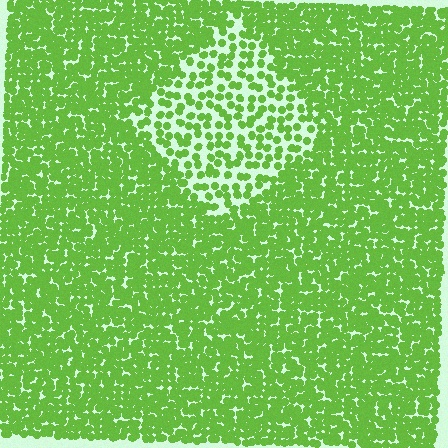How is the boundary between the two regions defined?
The boundary is defined by a change in element density (approximately 2.2x ratio). All elements are the same color, size, and shape.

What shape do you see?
I see a diamond.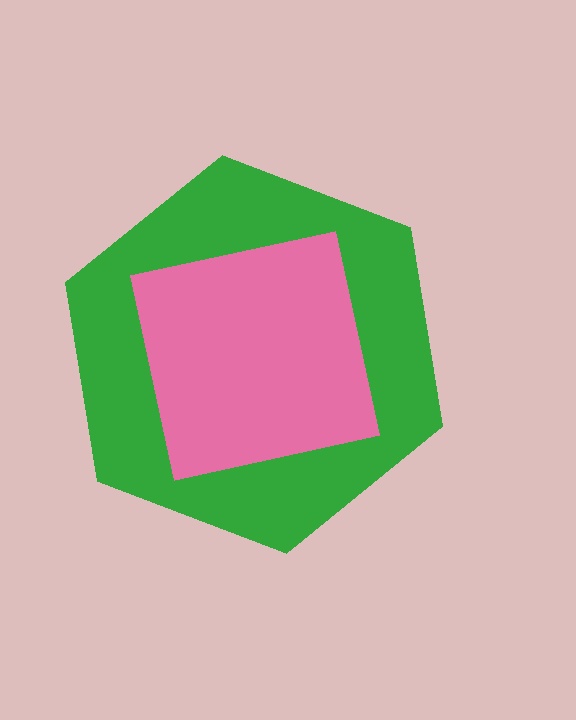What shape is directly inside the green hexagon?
The pink square.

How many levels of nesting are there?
2.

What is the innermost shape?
The pink square.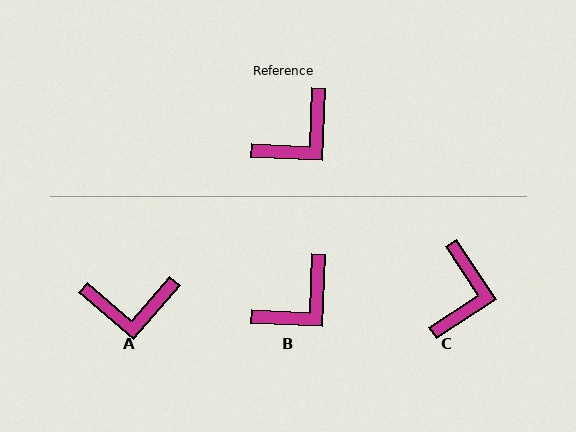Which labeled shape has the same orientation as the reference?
B.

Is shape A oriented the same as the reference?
No, it is off by about 38 degrees.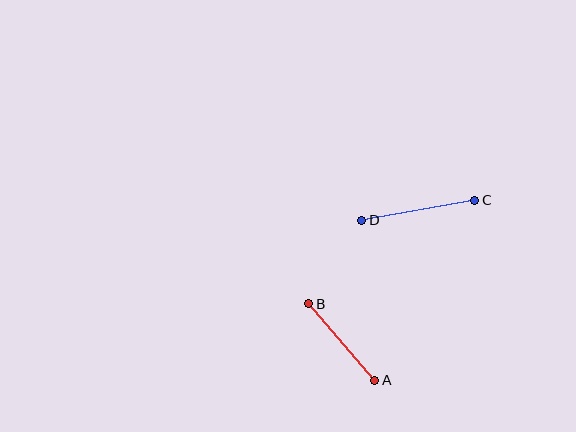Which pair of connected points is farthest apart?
Points C and D are farthest apart.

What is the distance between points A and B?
The distance is approximately 101 pixels.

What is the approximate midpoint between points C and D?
The midpoint is at approximately (418, 210) pixels.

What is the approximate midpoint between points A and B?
The midpoint is at approximately (342, 342) pixels.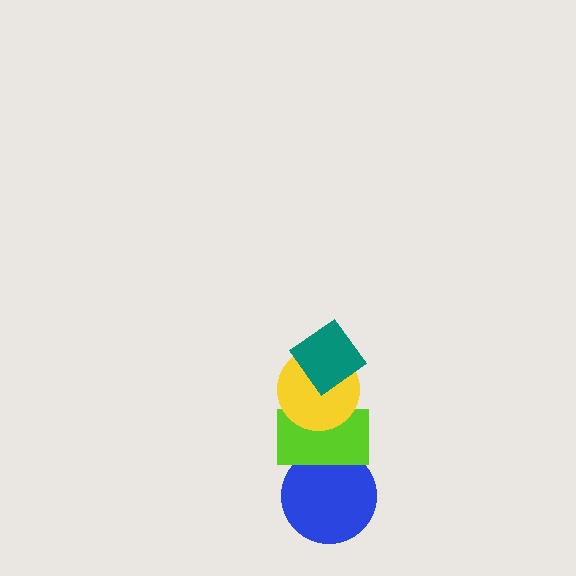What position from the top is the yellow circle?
The yellow circle is 2nd from the top.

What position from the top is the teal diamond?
The teal diamond is 1st from the top.